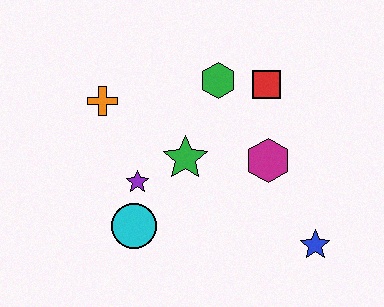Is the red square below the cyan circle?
No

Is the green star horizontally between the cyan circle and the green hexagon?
Yes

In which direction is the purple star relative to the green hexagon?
The purple star is below the green hexagon.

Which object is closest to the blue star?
The magenta hexagon is closest to the blue star.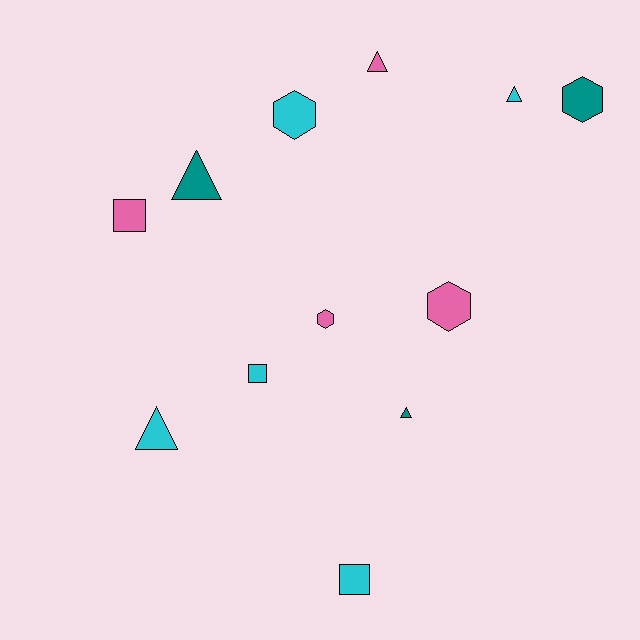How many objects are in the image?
There are 12 objects.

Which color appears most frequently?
Cyan, with 5 objects.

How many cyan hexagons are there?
There is 1 cyan hexagon.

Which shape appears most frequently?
Triangle, with 5 objects.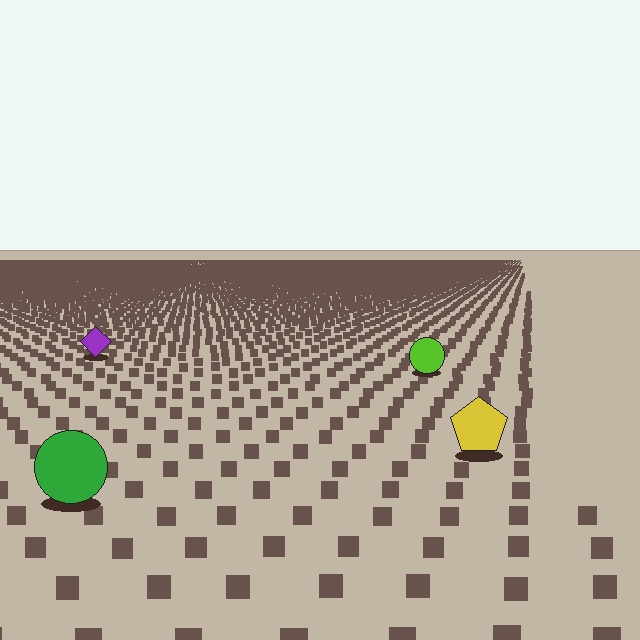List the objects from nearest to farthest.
From nearest to farthest: the green circle, the yellow pentagon, the lime circle, the purple diamond.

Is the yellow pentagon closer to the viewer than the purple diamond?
Yes. The yellow pentagon is closer — you can tell from the texture gradient: the ground texture is coarser near it.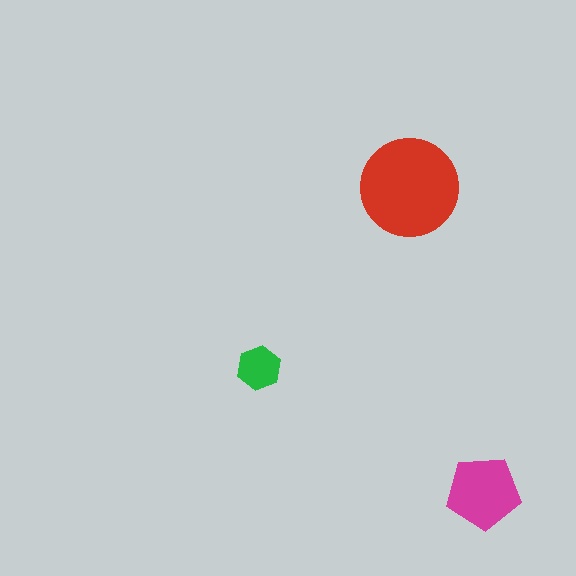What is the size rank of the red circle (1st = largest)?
1st.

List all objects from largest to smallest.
The red circle, the magenta pentagon, the green hexagon.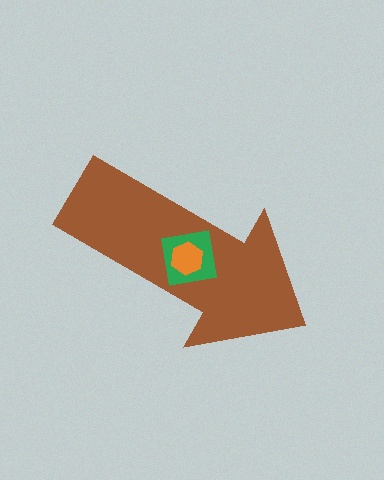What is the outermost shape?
The brown arrow.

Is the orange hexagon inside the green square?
Yes.